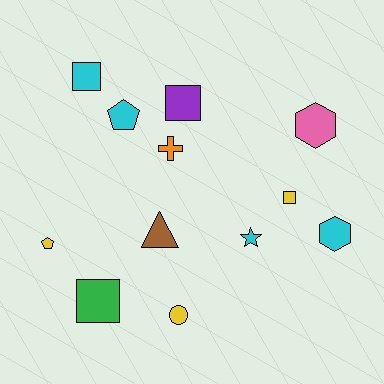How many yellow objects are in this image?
There are 3 yellow objects.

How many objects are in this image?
There are 12 objects.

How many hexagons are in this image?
There are 2 hexagons.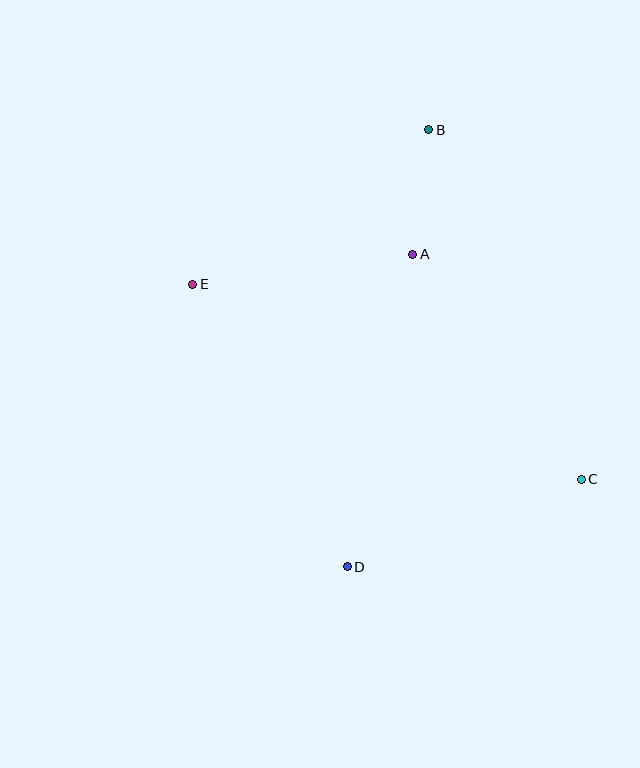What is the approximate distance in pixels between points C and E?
The distance between C and E is approximately 435 pixels.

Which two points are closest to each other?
Points A and B are closest to each other.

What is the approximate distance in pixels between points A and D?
The distance between A and D is approximately 320 pixels.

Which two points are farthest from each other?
Points B and D are farthest from each other.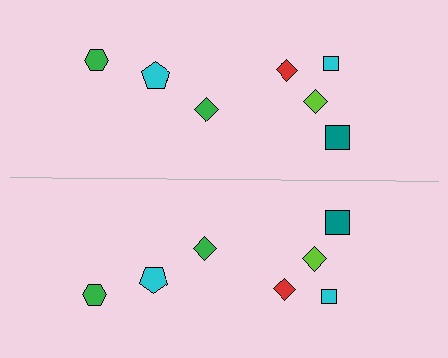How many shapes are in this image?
There are 14 shapes in this image.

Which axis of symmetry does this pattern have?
The pattern has a horizontal axis of symmetry running through the center of the image.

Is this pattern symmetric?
Yes, this pattern has bilateral (reflection) symmetry.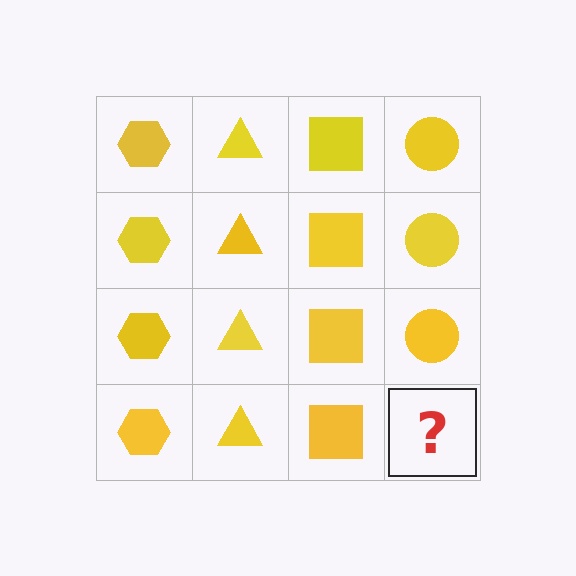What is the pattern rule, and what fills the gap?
The rule is that each column has a consistent shape. The gap should be filled with a yellow circle.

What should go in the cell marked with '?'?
The missing cell should contain a yellow circle.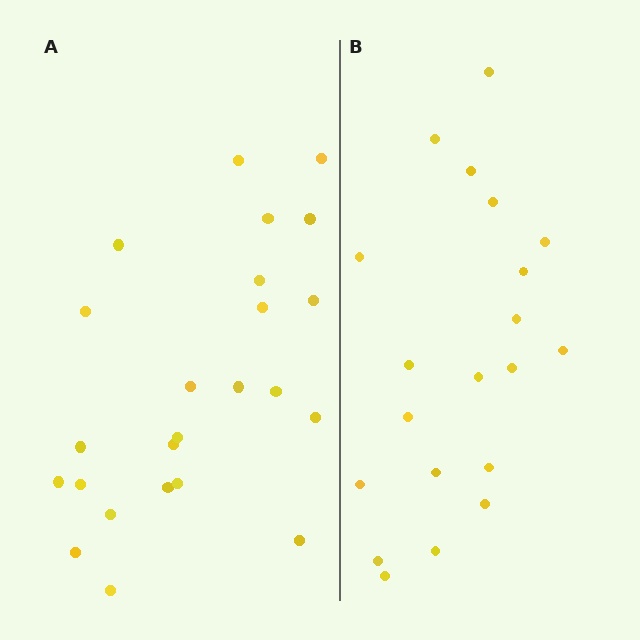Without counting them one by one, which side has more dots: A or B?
Region A (the left region) has more dots.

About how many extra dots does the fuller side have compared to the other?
Region A has about 4 more dots than region B.